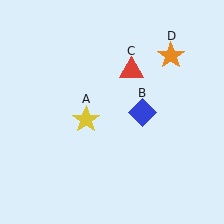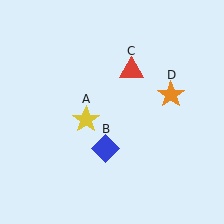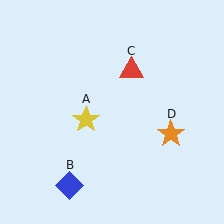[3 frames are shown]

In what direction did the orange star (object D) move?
The orange star (object D) moved down.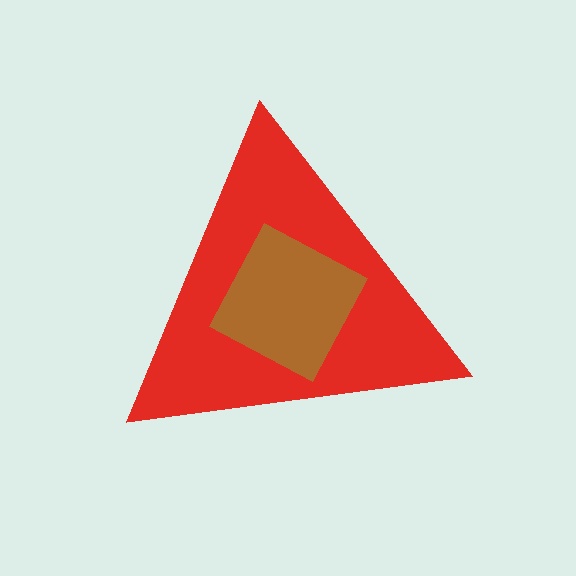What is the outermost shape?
The red triangle.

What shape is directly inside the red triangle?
The brown square.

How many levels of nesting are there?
2.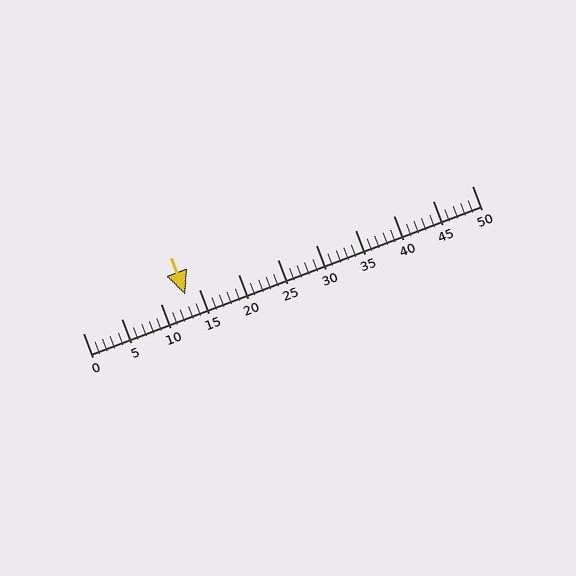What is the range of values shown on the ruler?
The ruler shows values from 0 to 50.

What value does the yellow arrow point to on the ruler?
The yellow arrow points to approximately 13.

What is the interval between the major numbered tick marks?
The major tick marks are spaced 5 units apart.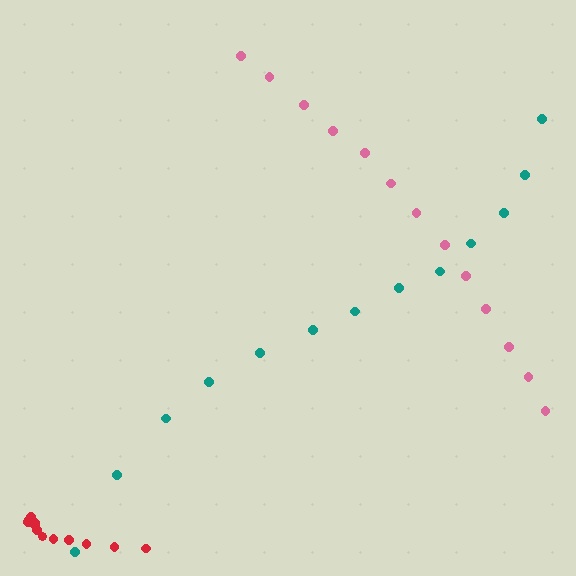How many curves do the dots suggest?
There are 3 distinct paths.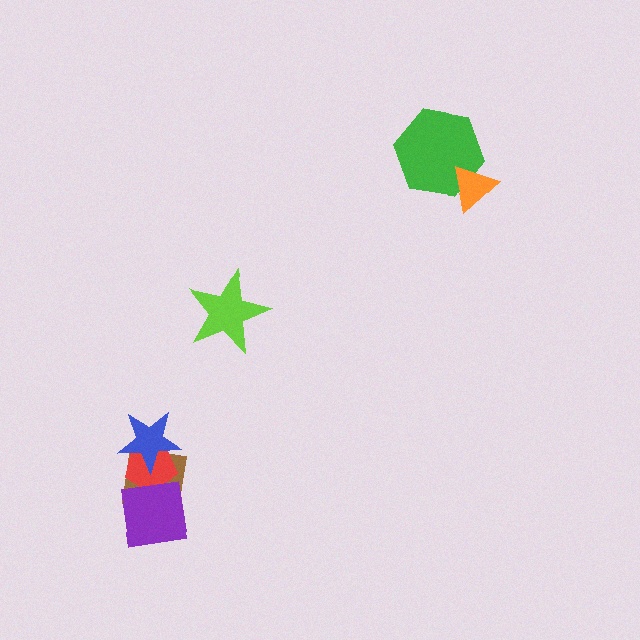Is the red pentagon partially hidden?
Yes, it is partially covered by another shape.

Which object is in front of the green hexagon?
The orange triangle is in front of the green hexagon.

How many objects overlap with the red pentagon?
3 objects overlap with the red pentagon.